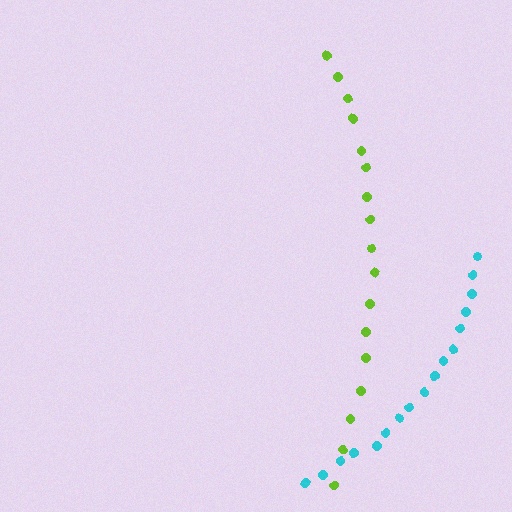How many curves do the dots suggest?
There are 2 distinct paths.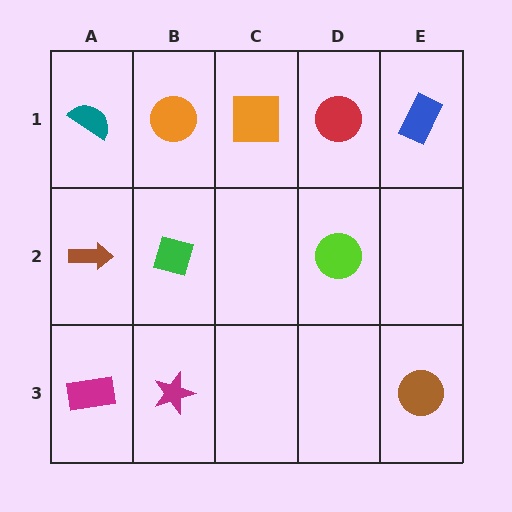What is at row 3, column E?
A brown circle.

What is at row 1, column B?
An orange circle.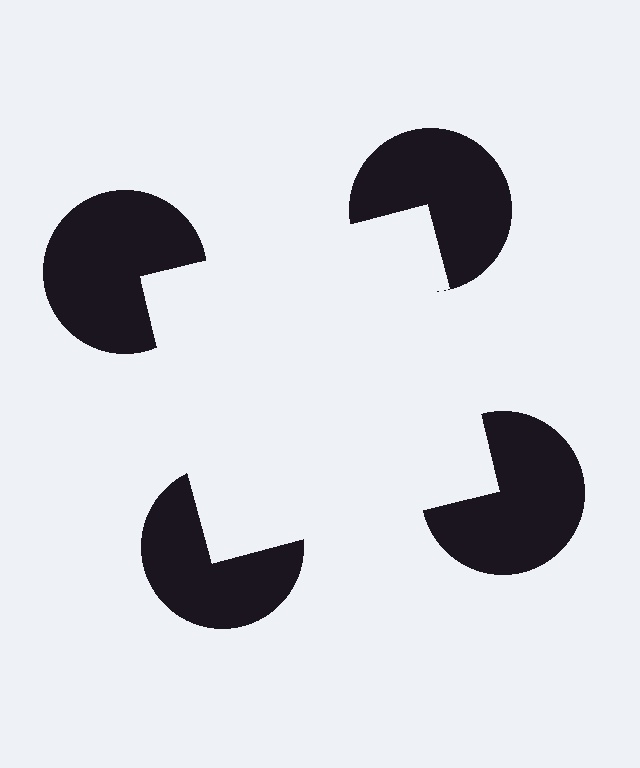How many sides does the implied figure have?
4 sides.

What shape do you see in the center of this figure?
An illusory square — its edges are inferred from the aligned wedge cuts in the pac-man discs, not physically drawn.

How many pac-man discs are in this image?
There are 4 — one at each vertex of the illusory square.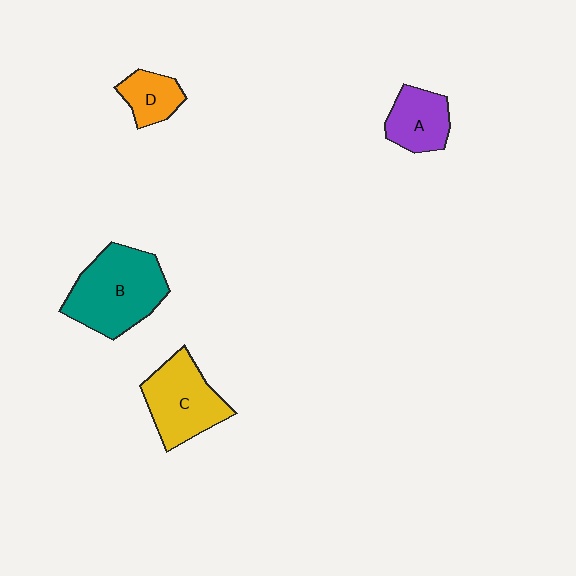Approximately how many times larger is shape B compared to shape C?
Approximately 1.2 times.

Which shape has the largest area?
Shape B (teal).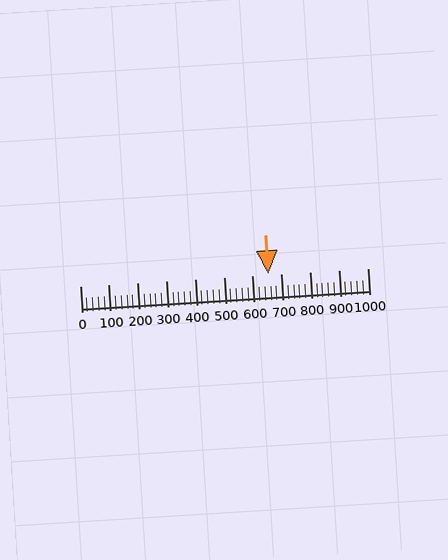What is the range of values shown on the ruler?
The ruler shows values from 0 to 1000.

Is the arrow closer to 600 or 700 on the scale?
The arrow is closer to 700.